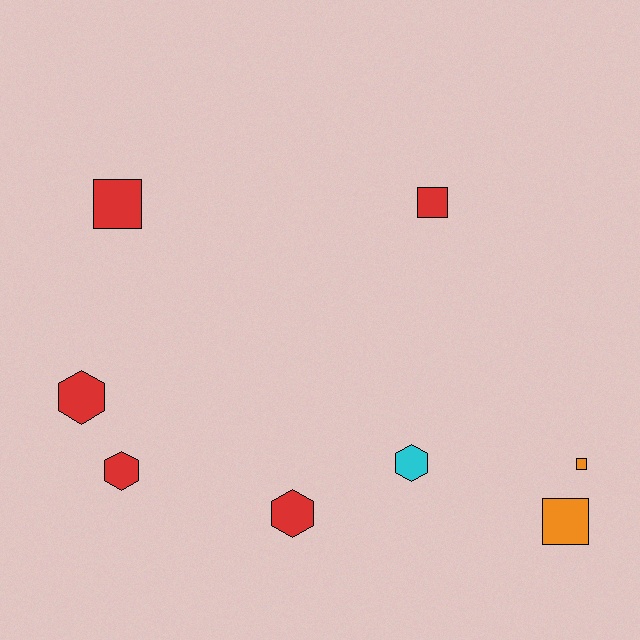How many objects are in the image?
There are 8 objects.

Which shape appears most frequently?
Square, with 4 objects.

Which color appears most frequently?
Red, with 5 objects.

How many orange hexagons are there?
There are no orange hexagons.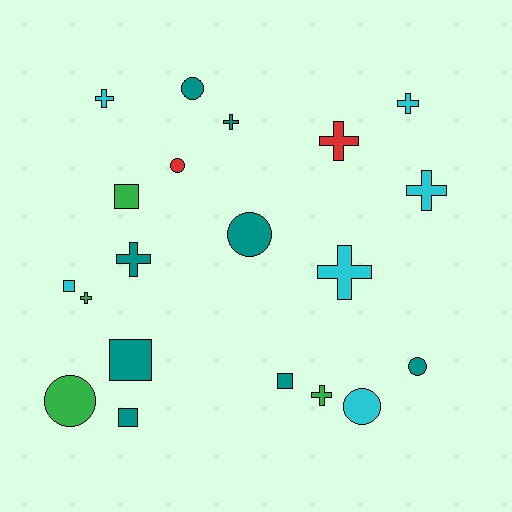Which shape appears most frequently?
Cross, with 9 objects.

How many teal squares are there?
There are 3 teal squares.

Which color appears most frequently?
Teal, with 8 objects.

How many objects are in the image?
There are 20 objects.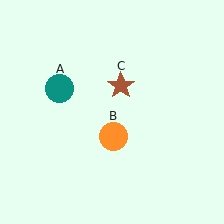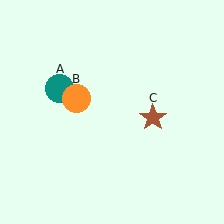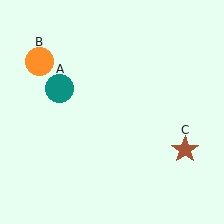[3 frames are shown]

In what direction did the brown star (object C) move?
The brown star (object C) moved down and to the right.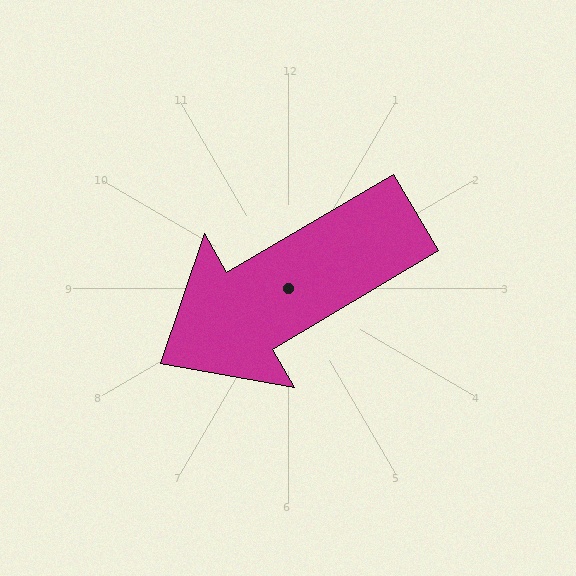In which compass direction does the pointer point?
Southwest.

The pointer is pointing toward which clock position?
Roughly 8 o'clock.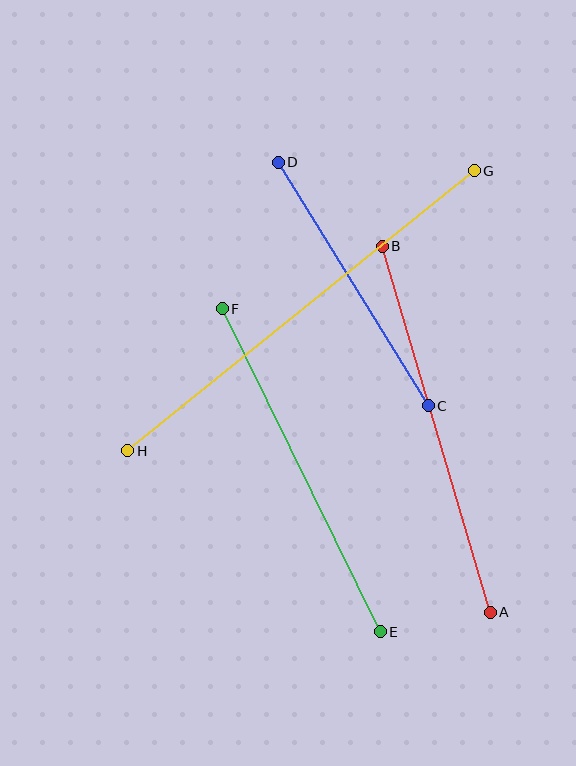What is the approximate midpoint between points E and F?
The midpoint is at approximately (301, 470) pixels.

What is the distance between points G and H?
The distance is approximately 445 pixels.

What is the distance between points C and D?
The distance is approximately 286 pixels.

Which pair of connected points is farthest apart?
Points G and H are farthest apart.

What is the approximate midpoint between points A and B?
The midpoint is at approximately (436, 429) pixels.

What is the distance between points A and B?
The distance is approximately 381 pixels.